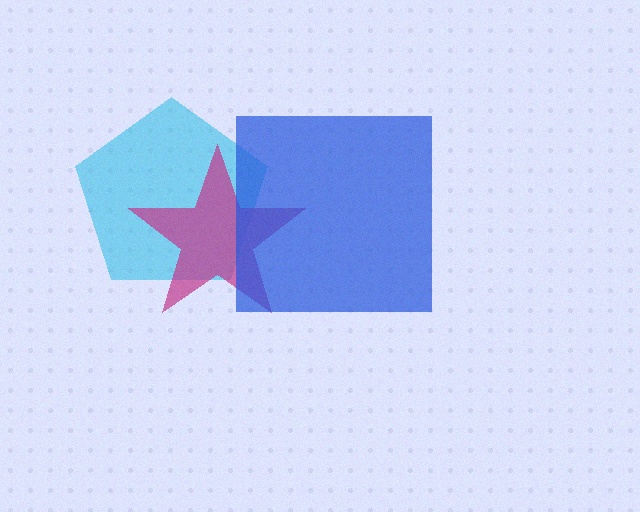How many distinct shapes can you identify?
There are 3 distinct shapes: a cyan pentagon, a magenta star, a blue square.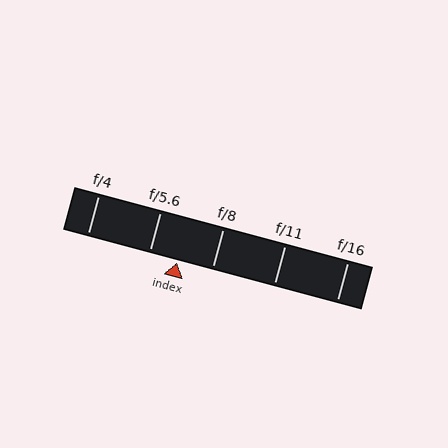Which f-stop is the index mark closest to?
The index mark is closest to f/5.6.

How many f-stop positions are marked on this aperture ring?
There are 5 f-stop positions marked.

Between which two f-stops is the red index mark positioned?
The index mark is between f/5.6 and f/8.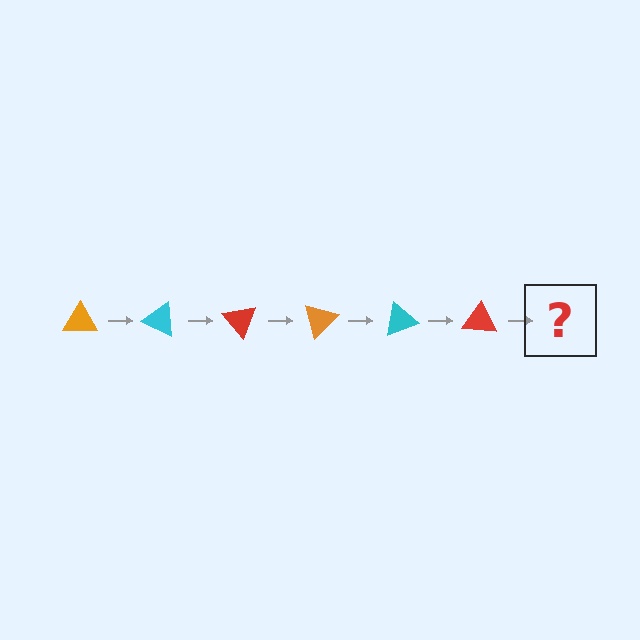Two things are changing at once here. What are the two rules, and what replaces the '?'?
The two rules are that it rotates 25 degrees each step and the color cycles through orange, cyan, and red. The '?' should be an orange triangle, rotated 150 degrees from the start.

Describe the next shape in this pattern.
It should be an orange triangle, rotated 150 degrees from the start.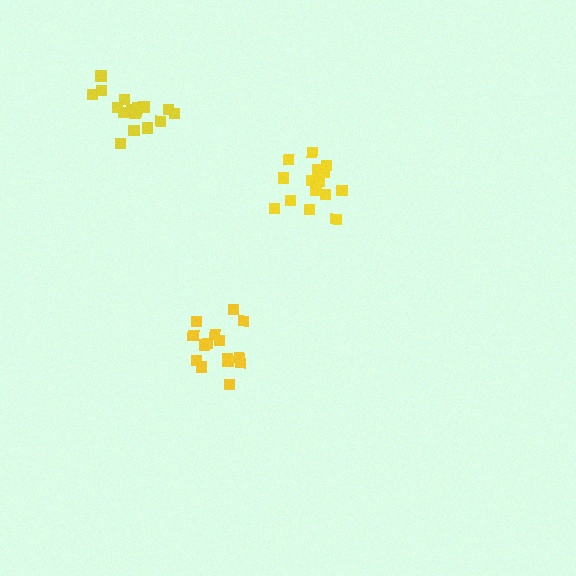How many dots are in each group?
Group 1: 16 dots, Group 2: 17 dots, Group 3: 15 dots (48 total).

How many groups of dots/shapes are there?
There are 3 groups.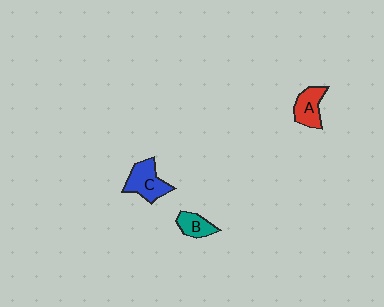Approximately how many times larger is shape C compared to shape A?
Approximately 1.2 times.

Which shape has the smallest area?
Shape B (teal).